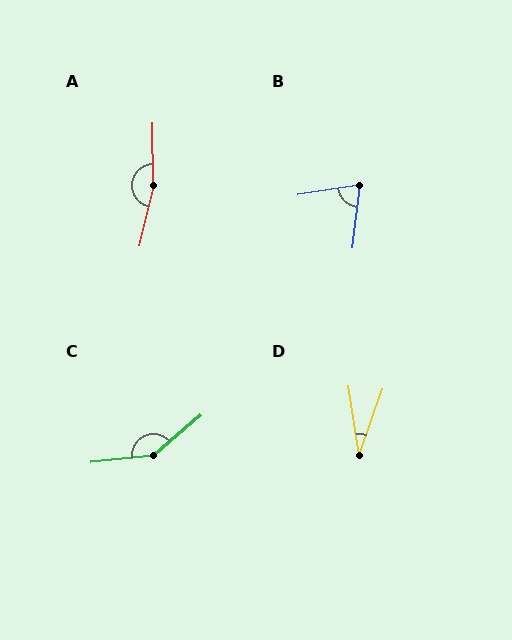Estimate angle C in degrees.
Approximately 145 degrees.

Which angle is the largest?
A, at approximately 165 degrees.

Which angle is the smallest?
D, at approximately 28 degrees.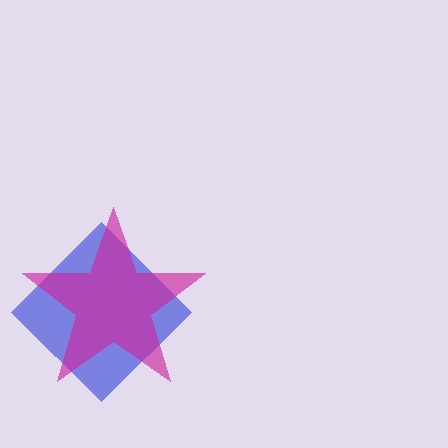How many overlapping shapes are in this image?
There are 2 overlapping shapes in the image.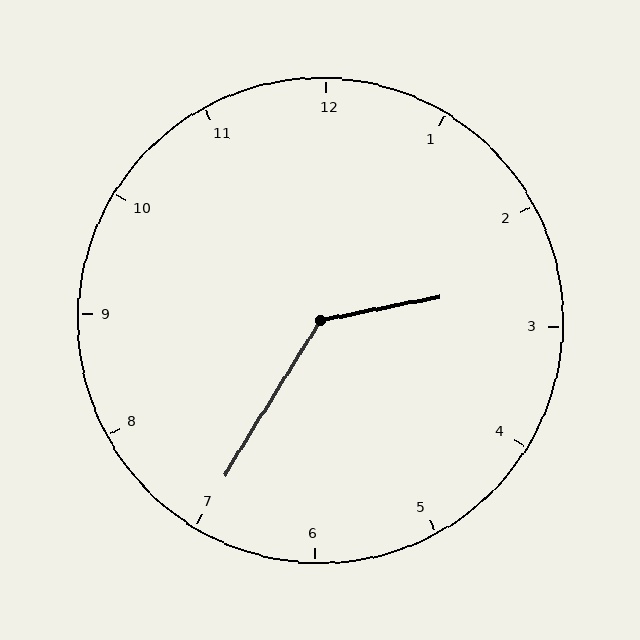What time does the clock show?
2:35.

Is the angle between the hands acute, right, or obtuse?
It is obtuse.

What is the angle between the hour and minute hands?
Approximately 132 degrees.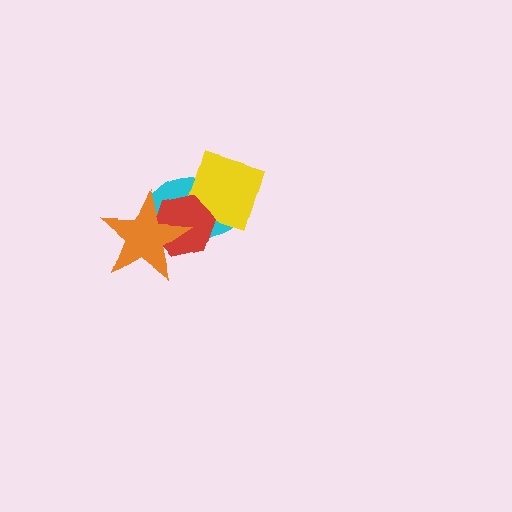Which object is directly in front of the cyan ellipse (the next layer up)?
The yellow diamond is directly in front of the cyan ellipse.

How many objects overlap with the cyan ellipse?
3 objects overlap with the cyan ellipse.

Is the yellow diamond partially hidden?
Yes, it is partially covered by another shape.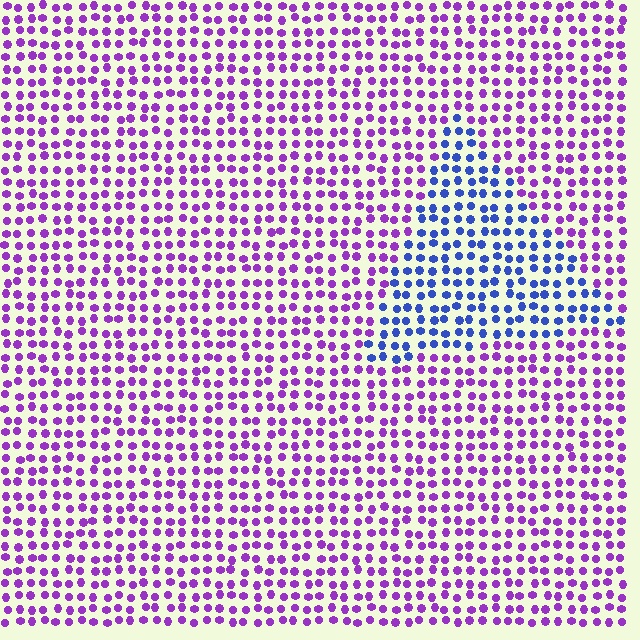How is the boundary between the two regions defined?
The boundary is defined purely by a slight shift in hue (about 53 degrees). Spacing, size, and orientation are identical on both sides.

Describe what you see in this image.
The image is filled with small purple elements in a uniform arrangement. A triangle-shaped region is visible where the elements are tinted to a slightly different hue, forming a subtle color boundary.